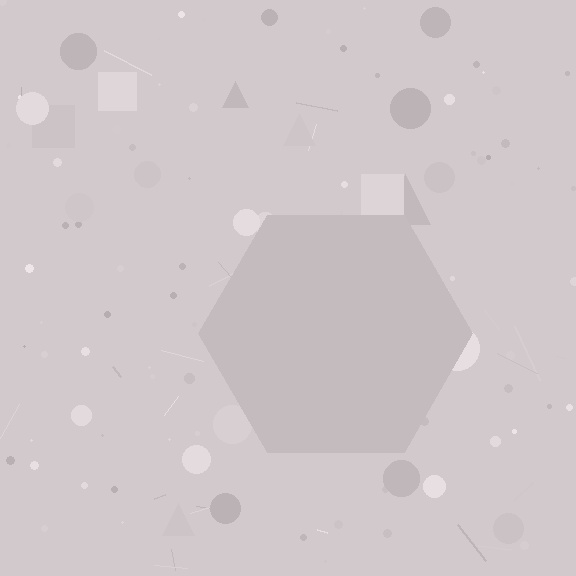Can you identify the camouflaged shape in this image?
The camouflaged shape is a hexagon.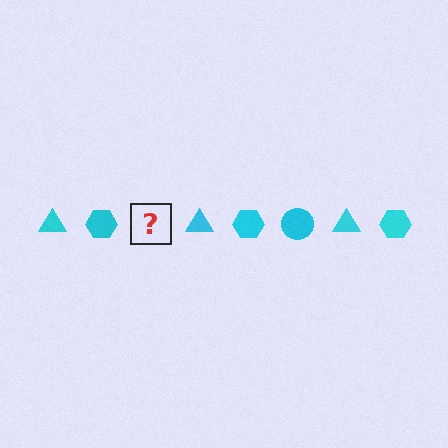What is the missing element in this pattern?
The missing element is a cyan circle.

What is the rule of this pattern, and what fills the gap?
The rule is that the pattern cycles through triangle, hexagon, circle shapes in cyan. The gap should be filled with a cyan circle.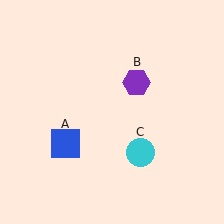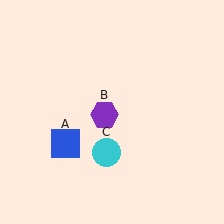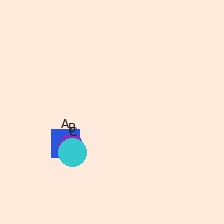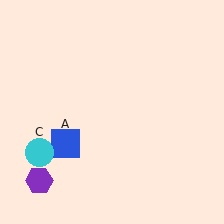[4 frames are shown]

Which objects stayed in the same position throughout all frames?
Blue square (object A) remained stationary.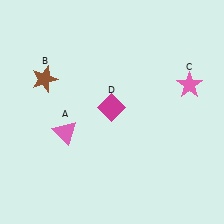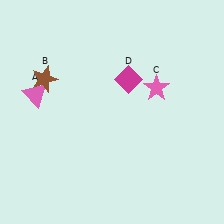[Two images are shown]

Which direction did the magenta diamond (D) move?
The magenta diamond (D) moved up.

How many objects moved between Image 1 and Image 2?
3 objects moved between the two images.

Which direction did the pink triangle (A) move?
The pink triangle (A) moved up.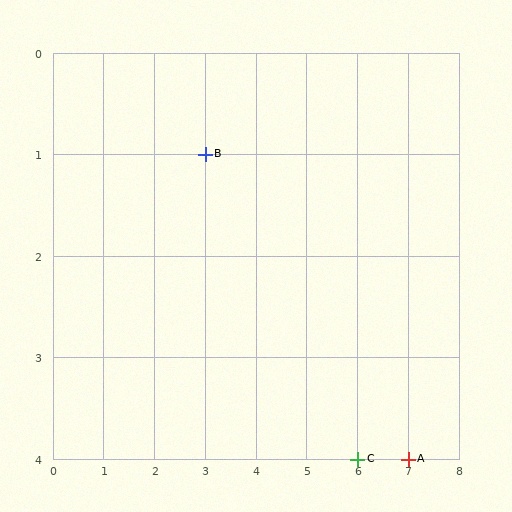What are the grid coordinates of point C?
Point C is at grid coordinates (6, 4).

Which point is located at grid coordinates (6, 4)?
Point C is at (6, 4).